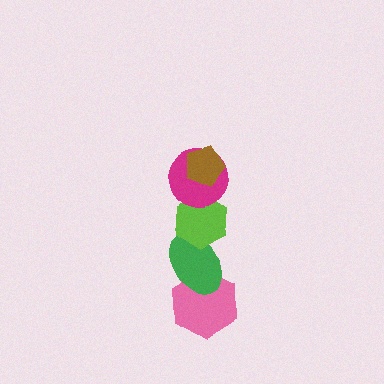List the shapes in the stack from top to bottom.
From top to bottom: the brown pentagon, the magenta circle, the lime hexagon, the green ellipse, the pink hexagon.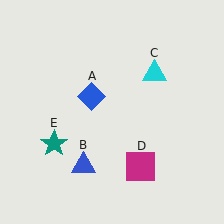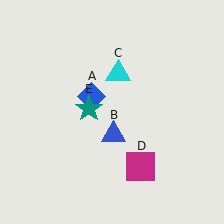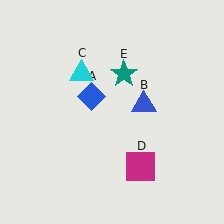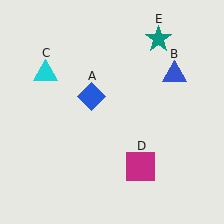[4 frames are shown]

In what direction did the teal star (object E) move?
The teal star (object E) moved up and to the right.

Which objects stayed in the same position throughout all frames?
Blue diamond (object A) and magenta square (object D) remained stationary.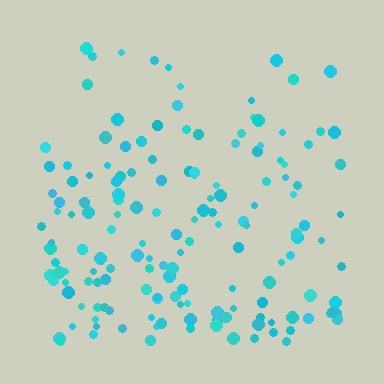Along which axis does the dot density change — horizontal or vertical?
Vertical.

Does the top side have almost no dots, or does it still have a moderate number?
Still a moderate number, just noticeably fewer than the bottom.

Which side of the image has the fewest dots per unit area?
The top.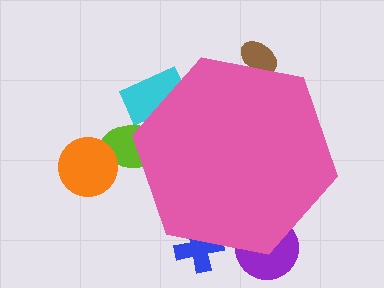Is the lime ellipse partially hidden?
Yes, the lime ellipse is partially hidden behind the pink hexagon.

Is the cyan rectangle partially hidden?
Yes, the cyan rectangle is partially hidden behind the pink hexagon.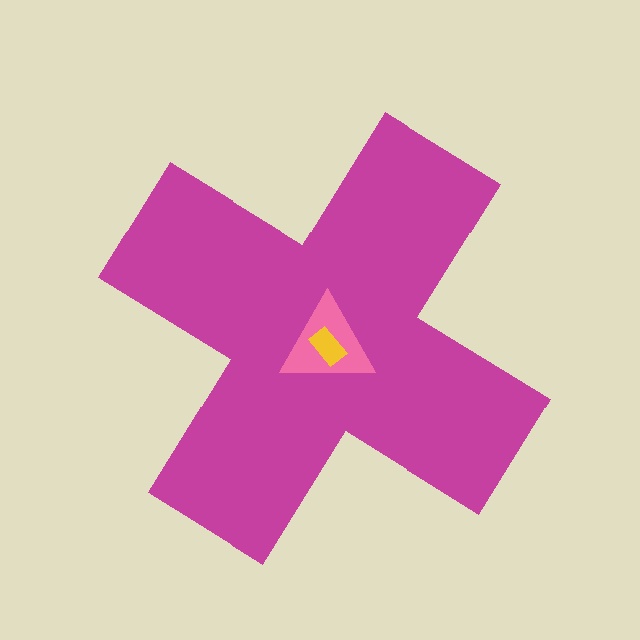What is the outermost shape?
The magenta cross.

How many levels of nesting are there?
3.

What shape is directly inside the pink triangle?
The yellow rectangle.